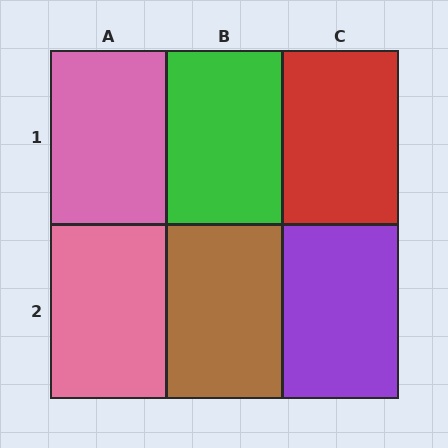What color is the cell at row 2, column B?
Brown.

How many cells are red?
1 cell is red.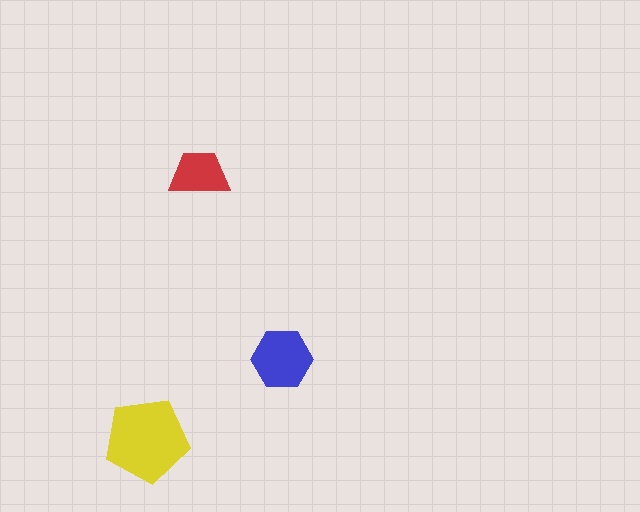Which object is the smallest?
The red trapezoid.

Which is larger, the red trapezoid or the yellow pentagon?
The yellow pentagon.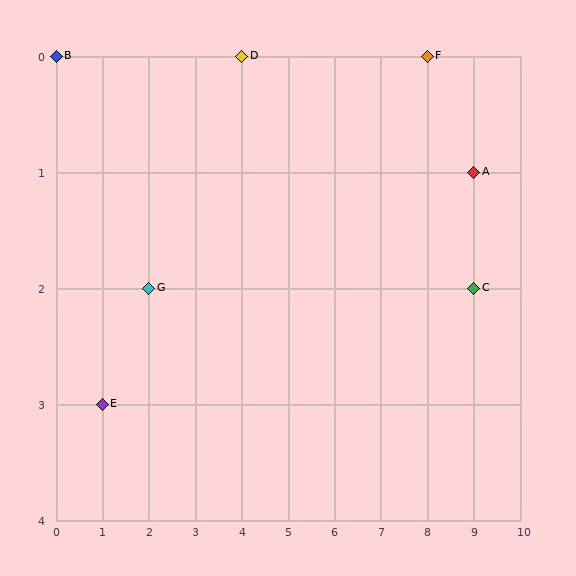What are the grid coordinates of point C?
Point C is at grid coordinates (9, 2).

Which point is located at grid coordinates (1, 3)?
Point E is at (1, 3).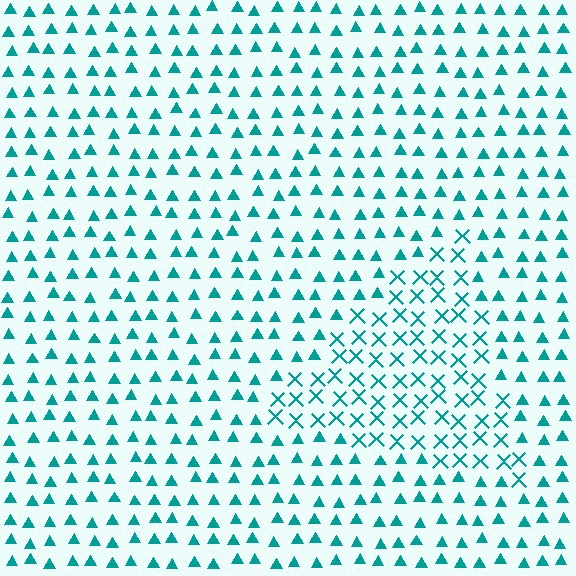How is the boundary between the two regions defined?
The boundary is defined by a change in element shape: X marks inside vs. triangles outside. All elements share the same color and spacing.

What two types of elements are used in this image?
The image uses X marks inside the triangle region and triangles outside it.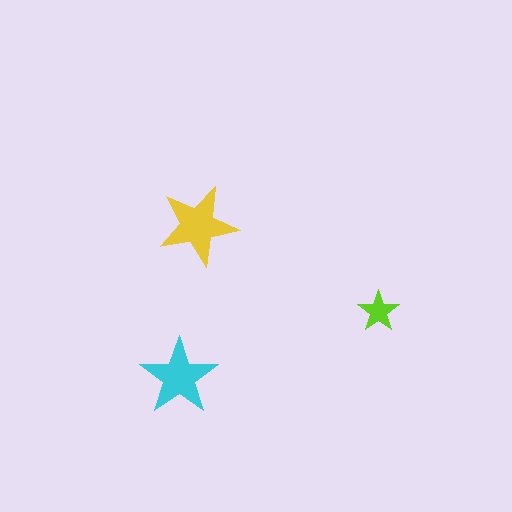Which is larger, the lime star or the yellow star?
The yellow one.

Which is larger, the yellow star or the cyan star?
The yellow one.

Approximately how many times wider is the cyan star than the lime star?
About 2 times wider.